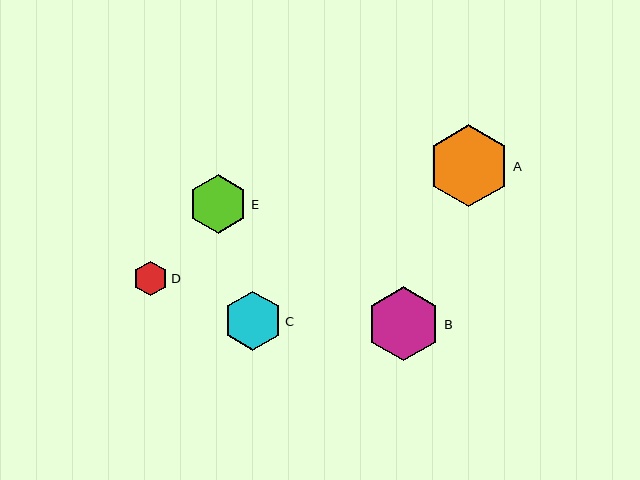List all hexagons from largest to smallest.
From largest to smallest: A, B, E, C, D.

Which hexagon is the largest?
Hexagon A is the largest with a size of approximately 82 pixels.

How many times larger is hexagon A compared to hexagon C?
Hexagon A is approximately 1.4 times the size of hexagon C.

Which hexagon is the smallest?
Hexagon D is the smallest with a size of approximately 34 pixels.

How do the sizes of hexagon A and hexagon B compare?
Hexagon A and hexagon B are approximately the same size.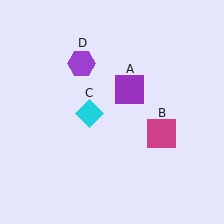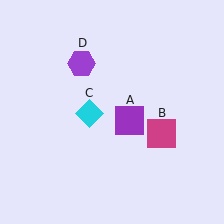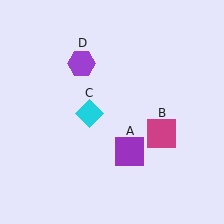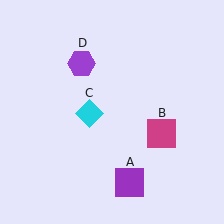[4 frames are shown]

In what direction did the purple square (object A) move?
The purple square (object A) moved down.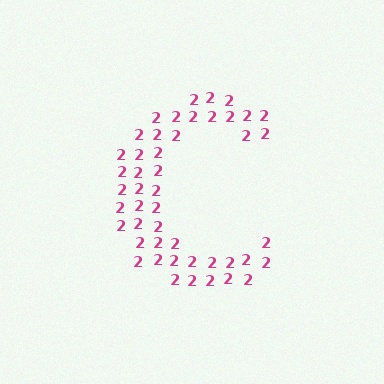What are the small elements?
The small elements are digit 2's.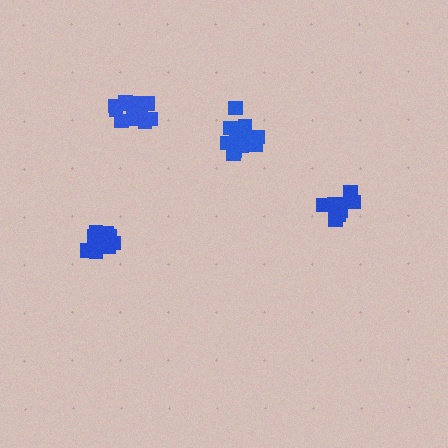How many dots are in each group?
Group 1: 8 dots, Group 2: 14 dots, Group 3: 14 dots, Group 4: 12 dots (48 total).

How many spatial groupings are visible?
There are 4 spatial groupings.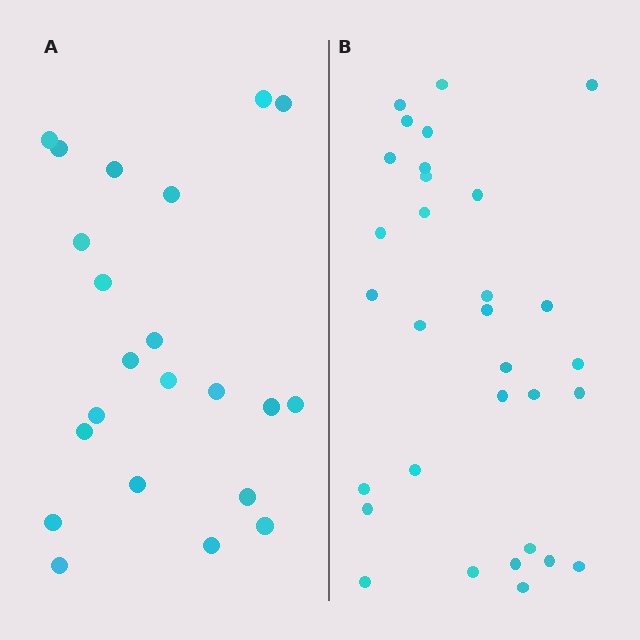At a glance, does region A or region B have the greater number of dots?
Region B (the right region) has more dots.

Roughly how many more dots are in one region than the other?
Region B has roughly 8 or so more dots than region A.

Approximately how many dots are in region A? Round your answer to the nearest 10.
About 20 dots. (The exact count is 22, which rounds to 20.)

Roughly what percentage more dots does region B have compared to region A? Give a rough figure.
About 40% more.